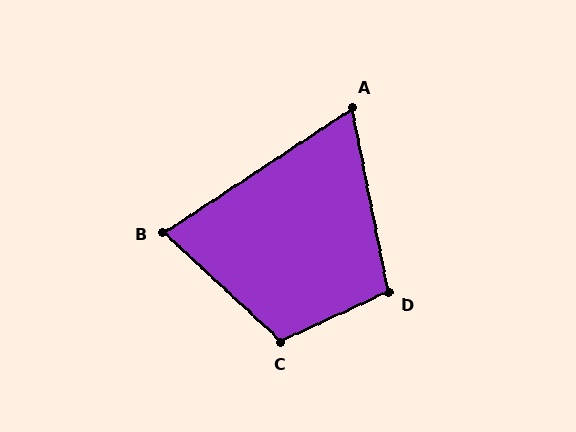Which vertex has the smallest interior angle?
A, at approximately 68 degrees.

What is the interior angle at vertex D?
Approximately 104 degrees (obtuse).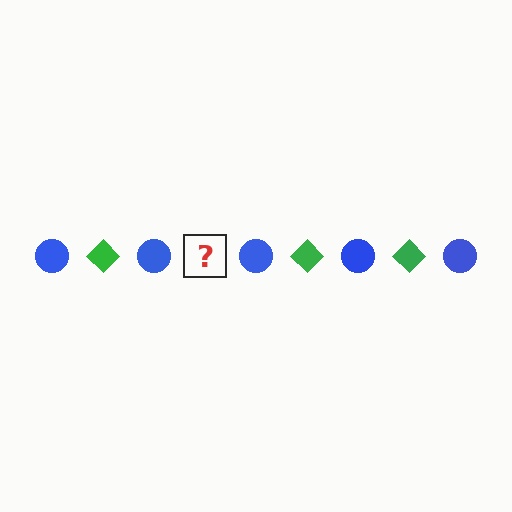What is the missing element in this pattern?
The missing element is a green diamond.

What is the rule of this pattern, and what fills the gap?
The rule is that the pattern alternates between blue circle and green diamond. The gap should be filled with a green diamond.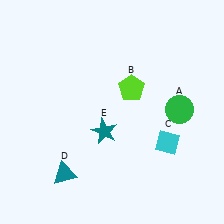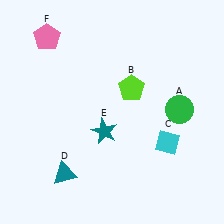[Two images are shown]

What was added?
A pink pentagon (F) was added in Image 2.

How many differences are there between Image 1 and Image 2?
There is 1 difference between the two images.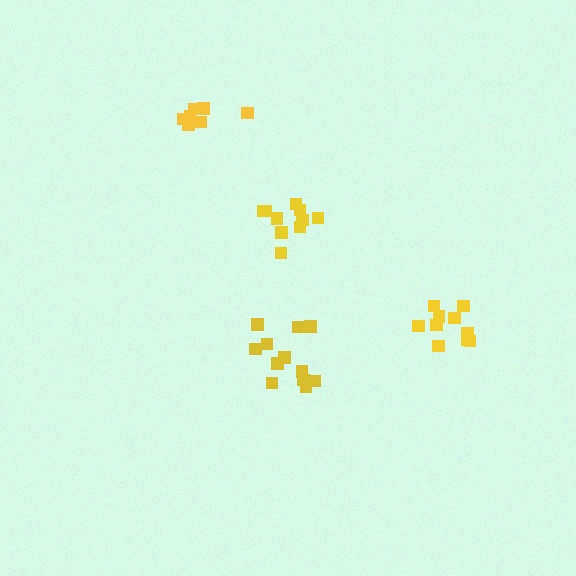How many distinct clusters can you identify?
There are 4 distinct clusters.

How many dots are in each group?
Group 1: 10 dots, Group 2: 10 dots, Group 3: 7 dots, Group 4: 12 dots (39 total).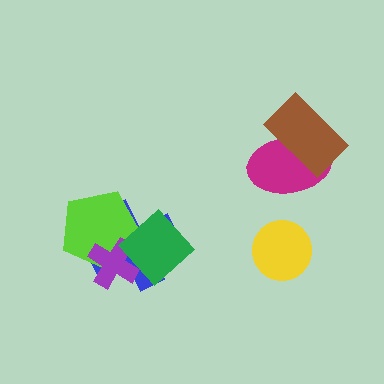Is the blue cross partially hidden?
Yes, it is partially covered by another shape.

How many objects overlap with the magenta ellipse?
1 object overlaps with the magenta ellipse.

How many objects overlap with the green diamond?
3 objects overlap with the green diamond.